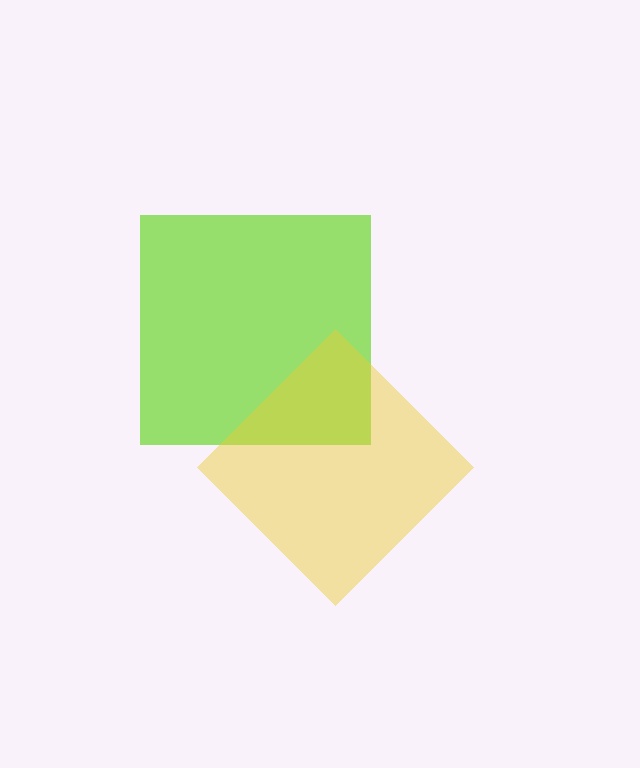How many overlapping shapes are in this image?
There are 2 overlapping shapes in the image.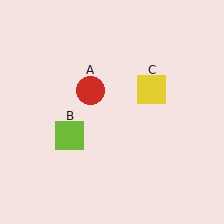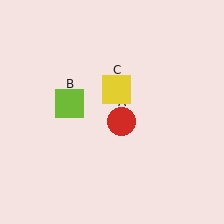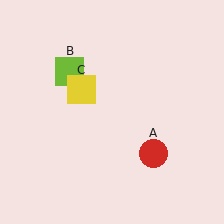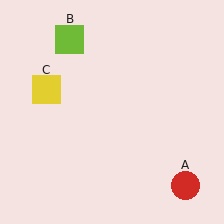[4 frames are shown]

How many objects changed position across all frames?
3 objects changed position: red circle (object A), lime square (object B), yellow square (object C).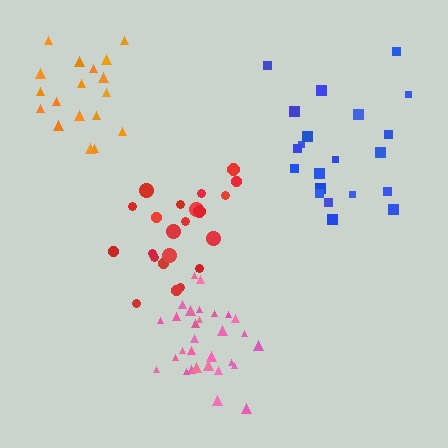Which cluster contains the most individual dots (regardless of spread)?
Pink (30).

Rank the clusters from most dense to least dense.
pink, red, orange, blue.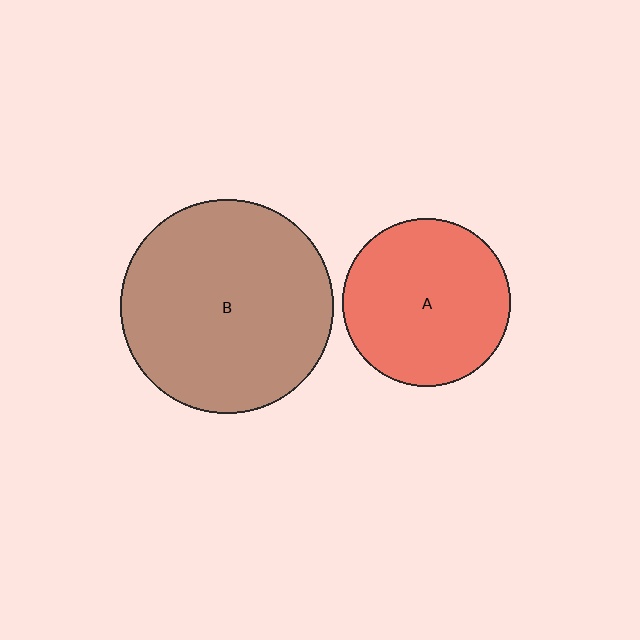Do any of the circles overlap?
No, none of the circles overlap.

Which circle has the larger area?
Circle B (brown).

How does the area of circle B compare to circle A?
Approximately 1.6 times.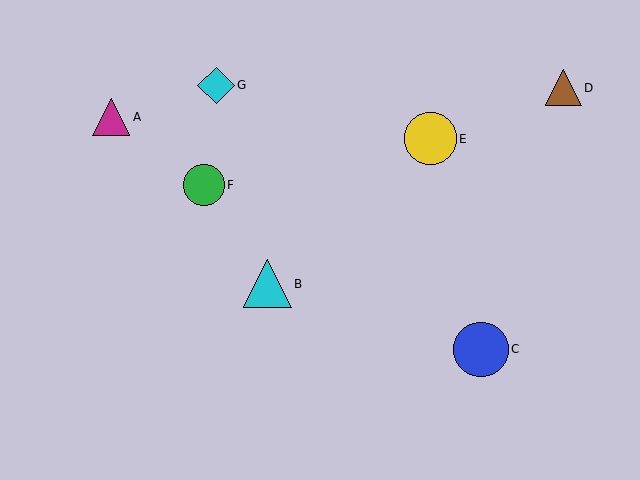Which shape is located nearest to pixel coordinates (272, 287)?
The cyan triangle (labeled B) at (267, 284) is nearest to that location.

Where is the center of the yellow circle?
The center of the yellow circle is at (431, 139).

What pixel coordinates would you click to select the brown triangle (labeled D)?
Click at (564, 88) to select the brown triangle D.